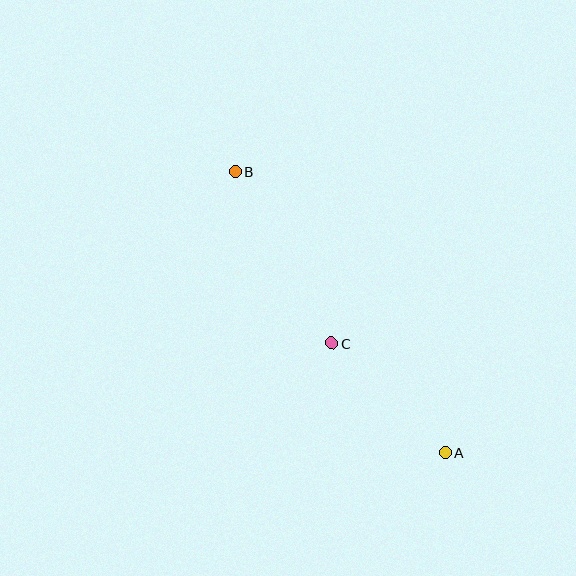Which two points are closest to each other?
Points A and C are closest to each other.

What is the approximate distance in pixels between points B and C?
The distance between B and C is approximately 197 pixels.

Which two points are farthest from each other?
Points A and B are farthest from each other.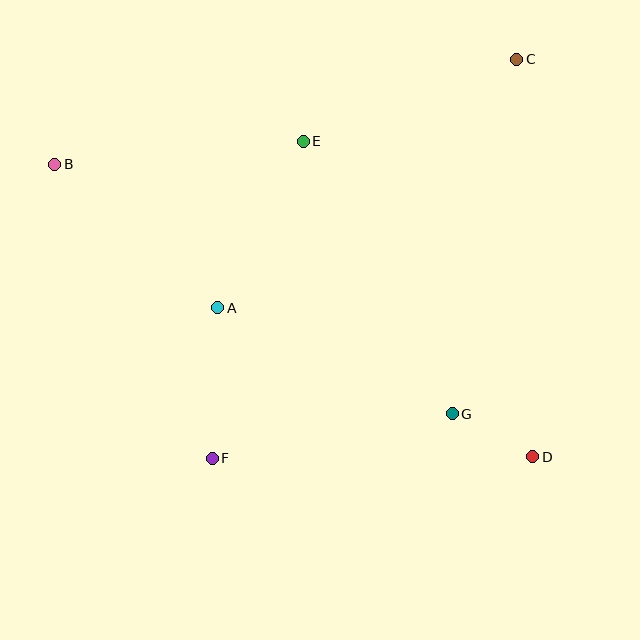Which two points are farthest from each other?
Points B and D are farthest from each other.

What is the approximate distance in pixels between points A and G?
The distance between A and G is approximately 257 pixels.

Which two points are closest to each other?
Points D and G are closest to each other.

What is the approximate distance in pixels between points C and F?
The distance between C and F is approximately 502 pixels.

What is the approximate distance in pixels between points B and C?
The distance between B and C is approximately 474 pixels.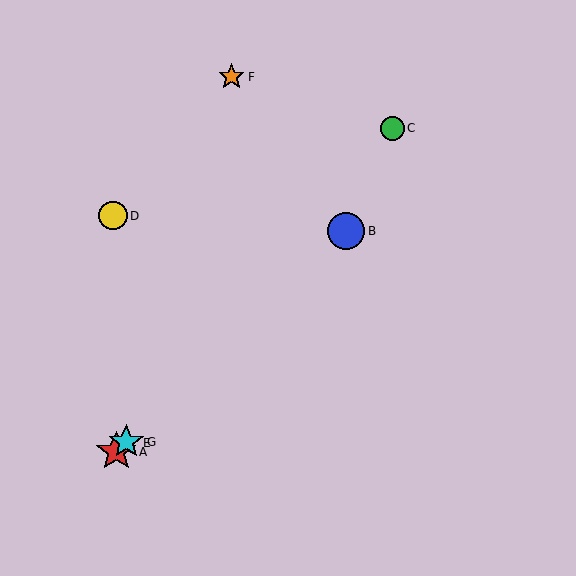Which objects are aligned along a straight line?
Objects A, B, E, G are aligned along a straight line.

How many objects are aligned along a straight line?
4 objects (A, B, E, G) are aligned along a straight line.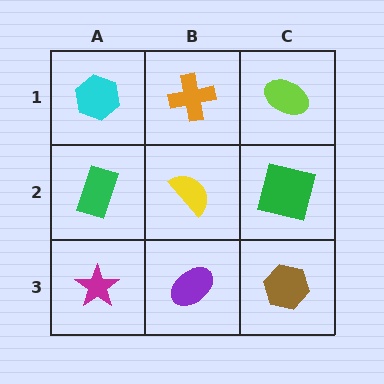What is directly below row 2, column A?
A magenta star.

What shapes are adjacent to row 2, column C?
A lime ellipse (row 1, column C), a brown hexagon (row 3, column C), a yellow semicircle (row 2, column B).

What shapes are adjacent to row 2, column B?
An orange cross (row 1, column B), a purple ellipse (row 3, column B), a green rectangle (row 2, column A), a green square (row 2, column C).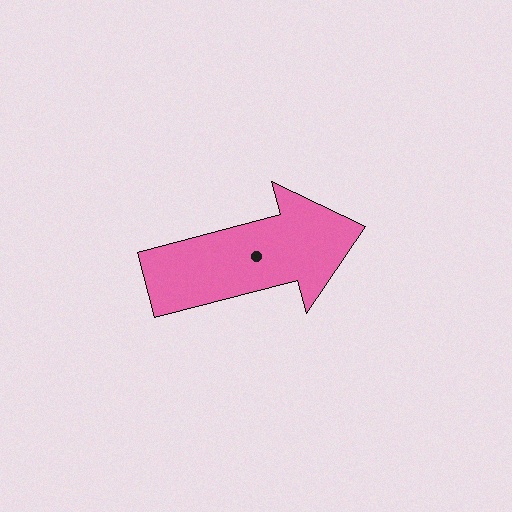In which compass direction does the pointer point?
East.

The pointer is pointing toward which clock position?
Roughly 3 o'clock.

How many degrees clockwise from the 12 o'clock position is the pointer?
Approximately 75 degrees.